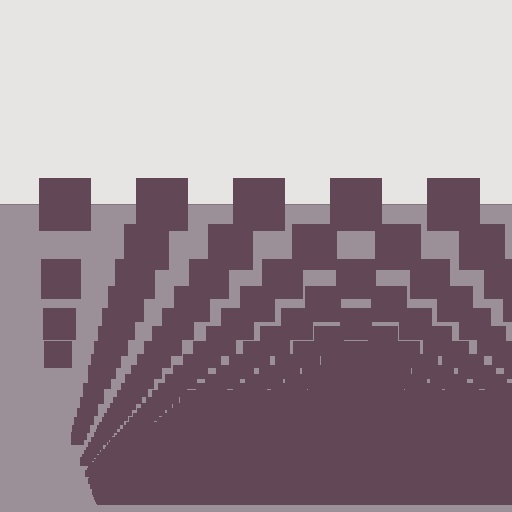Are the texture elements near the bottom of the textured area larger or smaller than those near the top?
Smaller. The gradient is inverted — elements near the bottom are smaller and denser.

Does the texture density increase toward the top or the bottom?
Density increases toward the bottom.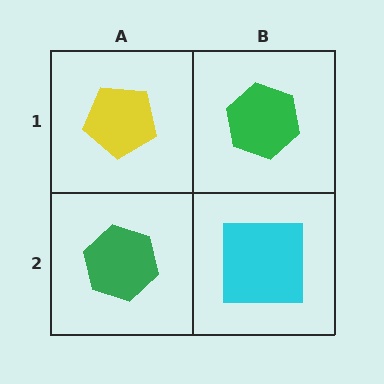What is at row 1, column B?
A green hexagon.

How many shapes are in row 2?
2 shapes.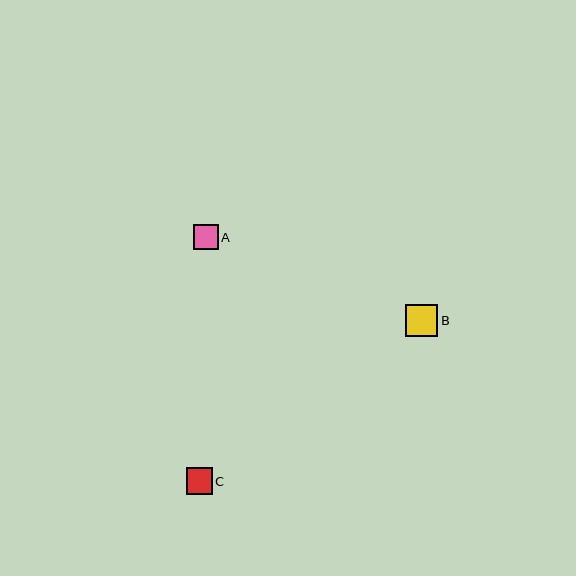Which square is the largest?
Square B is the largest with a size of approximately 32 pixels.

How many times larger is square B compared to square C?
Square B is approximately 1.2 times the size of square C.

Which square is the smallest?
Square A is the smallest with a size of approximately 25 pixels.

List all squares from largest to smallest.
From largest to smallest: B, C, A.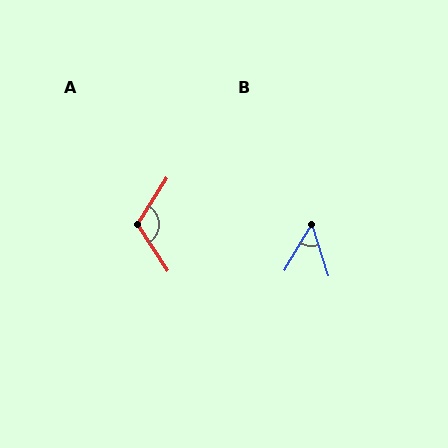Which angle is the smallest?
B, at approximately 48 degrees.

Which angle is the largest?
A, at approximately 115 degrees.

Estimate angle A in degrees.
Approximately 115 degrees.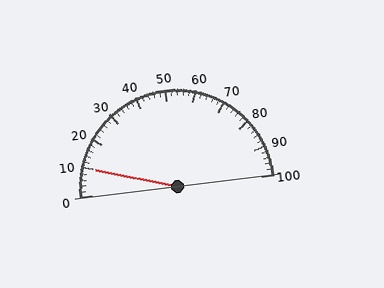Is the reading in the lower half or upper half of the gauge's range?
The reading is in the lower half of the range (0 to 100).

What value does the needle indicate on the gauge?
The needle indicates approximately 10.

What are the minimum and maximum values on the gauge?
The gauge ranges from 0 to 100.